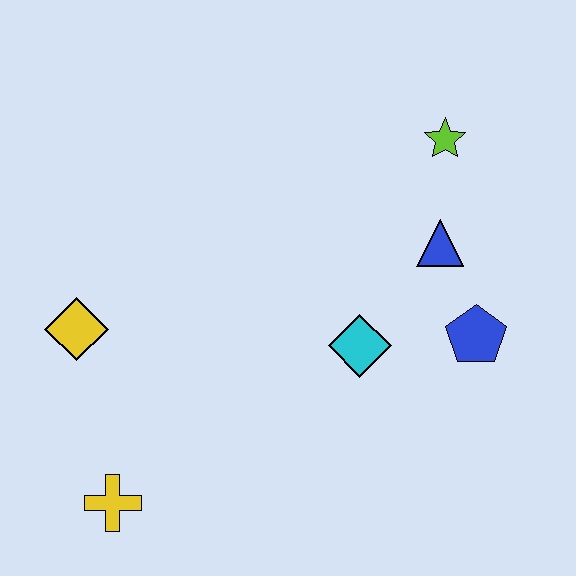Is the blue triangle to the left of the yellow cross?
No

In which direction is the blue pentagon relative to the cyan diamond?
The blue pentagon is to the right of the cyan diamond.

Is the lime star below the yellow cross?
No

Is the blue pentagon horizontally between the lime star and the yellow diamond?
No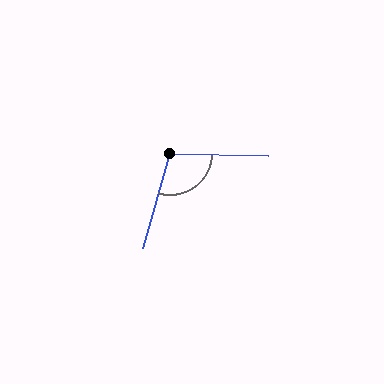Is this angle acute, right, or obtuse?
It is obtuse.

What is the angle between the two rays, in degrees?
Approximately 104 degrees.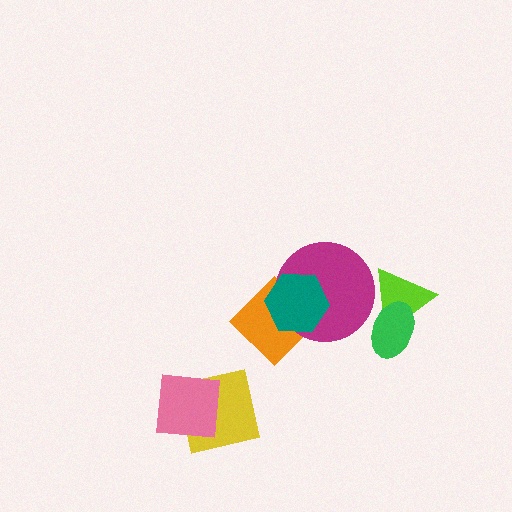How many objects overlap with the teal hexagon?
2 objects overlap with the teal hexagon.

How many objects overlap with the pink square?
1 object overlaps with the pink square.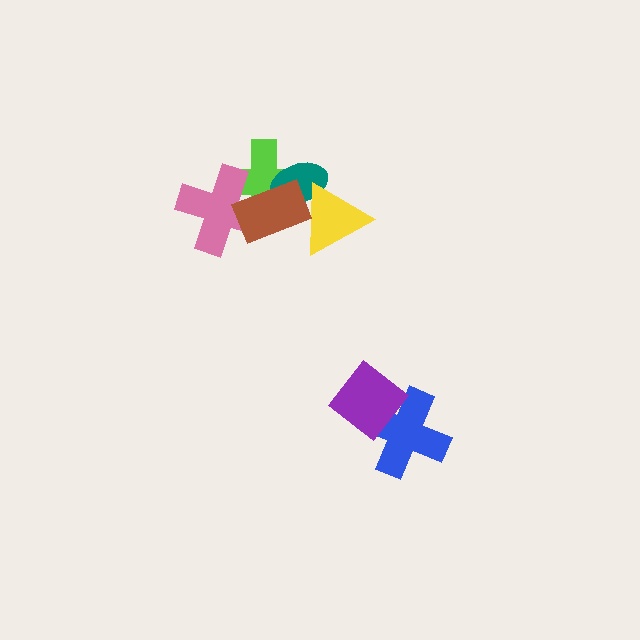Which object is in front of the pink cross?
The brown rectangle is in front of the pink cross.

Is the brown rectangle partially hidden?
No, no other shape covers it.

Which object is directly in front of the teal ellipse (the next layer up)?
The yellow triangle is directly in front of the teal ellipse.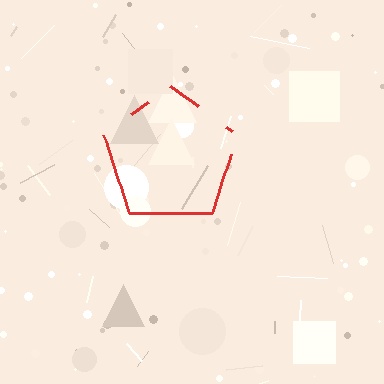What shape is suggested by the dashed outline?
The dashed outline suggests a pentagon.